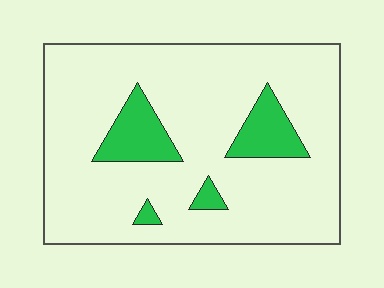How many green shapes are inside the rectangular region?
4.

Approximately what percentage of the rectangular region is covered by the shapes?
Approximately 15%.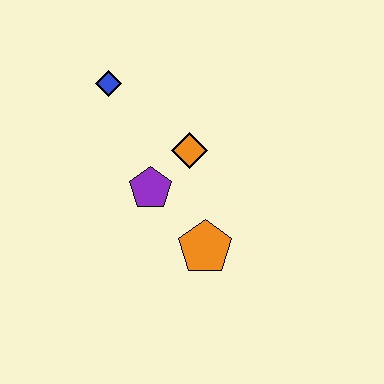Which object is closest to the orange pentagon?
The purple pentagon is closest to the orange pentagon.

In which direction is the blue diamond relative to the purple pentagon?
The blue diamond is above the purple pentagon.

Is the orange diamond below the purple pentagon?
No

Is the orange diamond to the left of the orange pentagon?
Yes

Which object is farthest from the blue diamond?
The orange pentagon is farthest from the blue diamond.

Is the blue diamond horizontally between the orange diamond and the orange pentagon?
No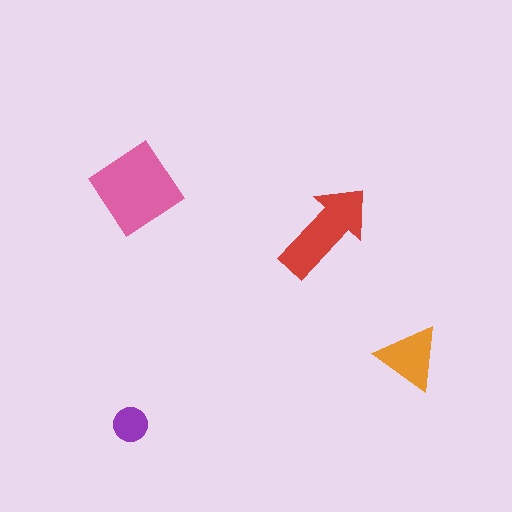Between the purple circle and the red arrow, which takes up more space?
The red arrow.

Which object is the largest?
The pink diamond.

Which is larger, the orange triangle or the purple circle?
The orange triangle.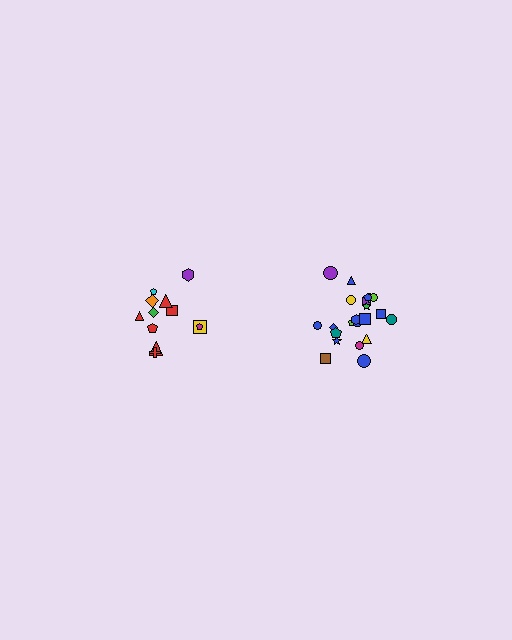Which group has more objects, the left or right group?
The right group.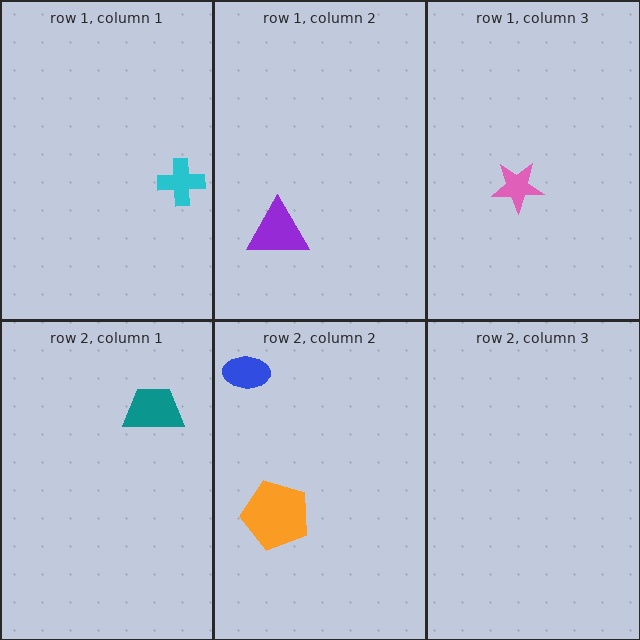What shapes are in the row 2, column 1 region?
The teal trapezoid.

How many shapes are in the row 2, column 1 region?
1.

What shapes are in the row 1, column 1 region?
The cyan cross.